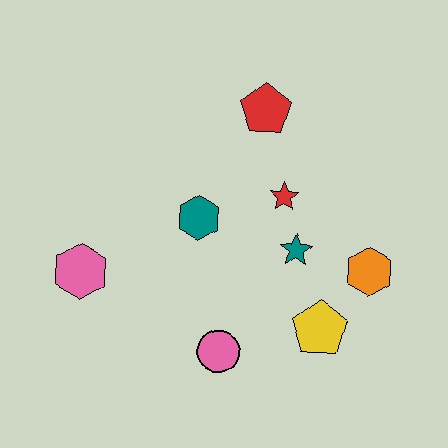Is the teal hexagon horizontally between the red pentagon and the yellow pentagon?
No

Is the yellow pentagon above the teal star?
No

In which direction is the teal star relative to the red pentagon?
The teal star is below the red pentagon.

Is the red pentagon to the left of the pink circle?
No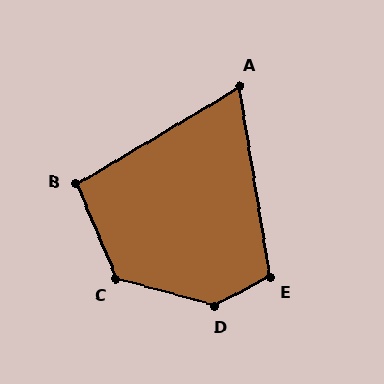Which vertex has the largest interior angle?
D, at approximately 138 degrees.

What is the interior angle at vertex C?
Approximately 127 degrees (obtuse).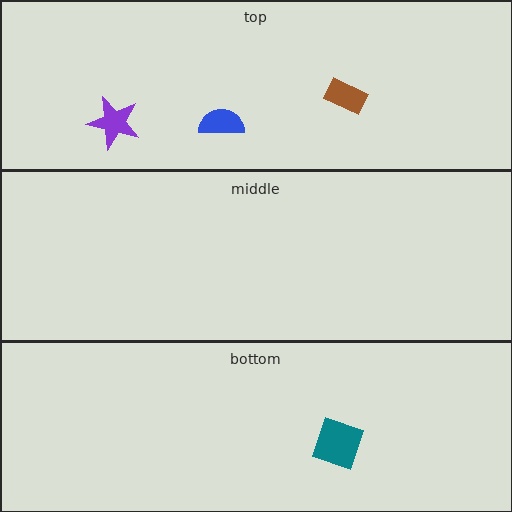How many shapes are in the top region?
3.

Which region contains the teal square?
The bottom region.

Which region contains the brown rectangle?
The top region.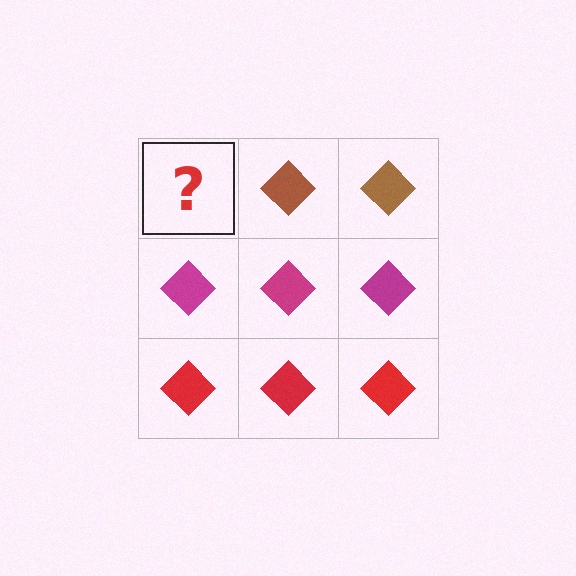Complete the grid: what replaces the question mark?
The question mark should be replaced with a brown diamond.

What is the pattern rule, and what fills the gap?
The rule is that each row has a consistent color. The gap should be filled with a brown diamond.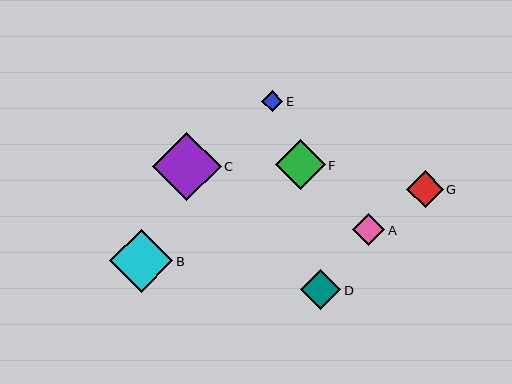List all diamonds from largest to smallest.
From largest to smallest: C, B, F, D, G, A, E.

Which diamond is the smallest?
Diamond E is the smallest with a size of approximately 21 pixels.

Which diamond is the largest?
Diamond C is the largest with a size of approximately 68 pixels.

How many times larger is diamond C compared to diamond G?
Diamond C is approximately 1.9 times the size of diamond G.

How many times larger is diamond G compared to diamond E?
Diamond G is approximately 1.7 times the size of diamond E.